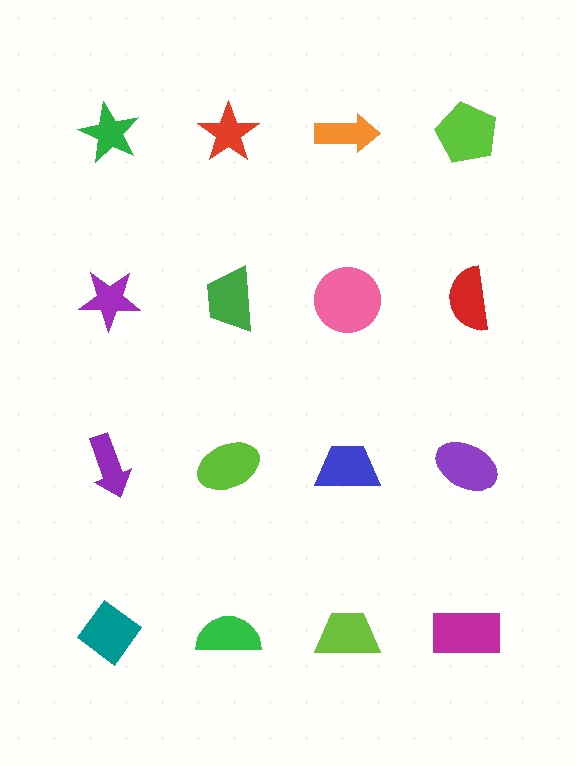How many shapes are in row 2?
4 shapes.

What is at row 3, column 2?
A lime ellipse.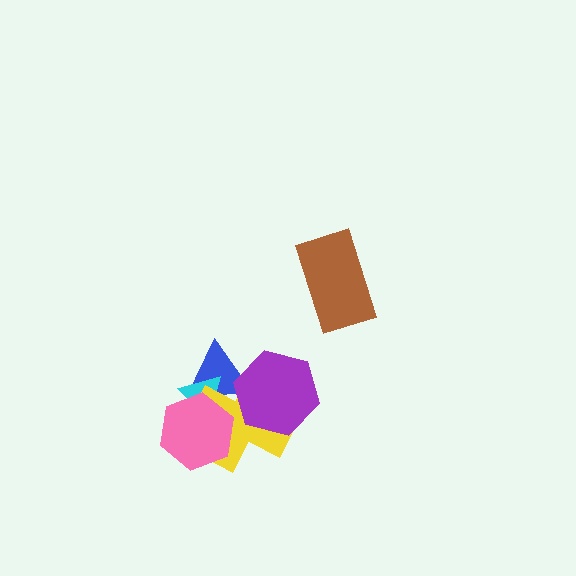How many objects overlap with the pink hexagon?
3 objects overlap with the pink hexagon.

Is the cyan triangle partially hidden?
Yes, it is partially covered by another shape.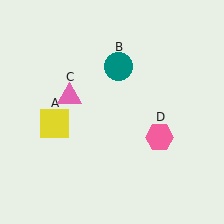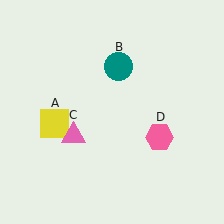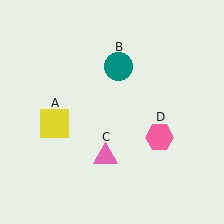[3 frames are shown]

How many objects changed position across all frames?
1 object changed position: pink triangle (object C).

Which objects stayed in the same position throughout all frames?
Yellow square (object A) and teal circle (object B) and pink hexagon (object D) remained stationary.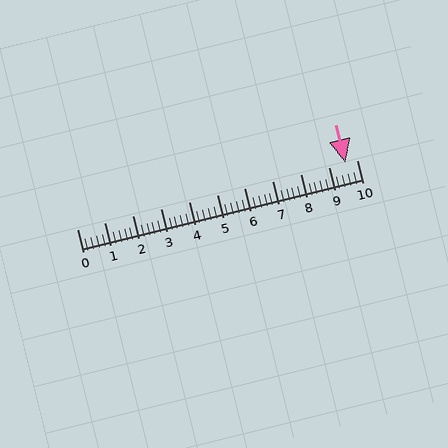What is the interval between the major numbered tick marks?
The major tick marks are spaced 1 units apart.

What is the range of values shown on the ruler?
The ruler shows values from 0 to 10.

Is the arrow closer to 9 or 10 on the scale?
The arrow is closer to 10.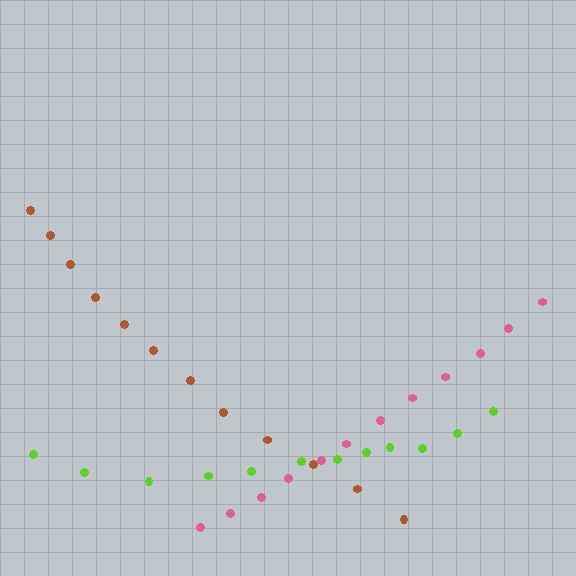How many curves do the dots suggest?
There are 3 distinct paths.